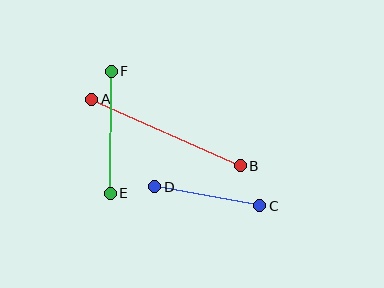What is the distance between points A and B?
The distance is approximately 163 pixels.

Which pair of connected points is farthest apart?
Points A and B are farthest apart.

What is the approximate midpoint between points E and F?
The midpoint is at approximately (111, 132) pixels.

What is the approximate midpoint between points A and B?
The midpoint is at approximately (166, 133) pixels.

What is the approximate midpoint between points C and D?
The midpoint is at approximately (207, 196) pixels.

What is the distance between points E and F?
The distance is approximately 122 pixels.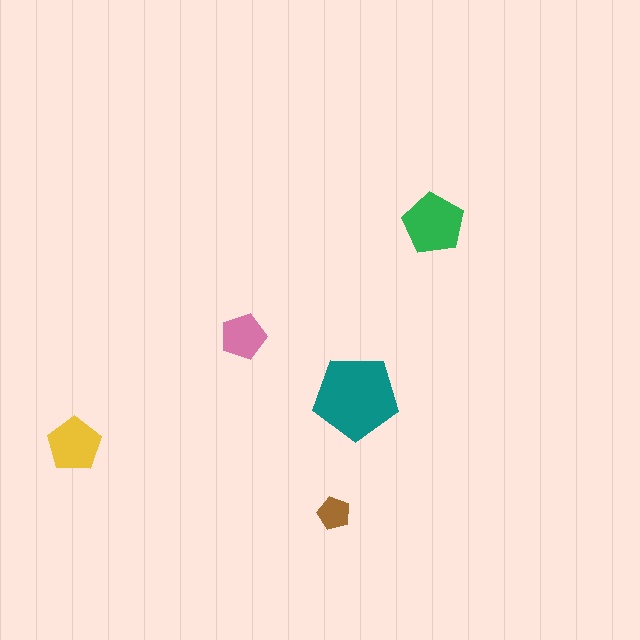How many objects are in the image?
There are 5 objects in the image.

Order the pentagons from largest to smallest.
the teal one, the green one, the yellow one, the pink one, the brown one.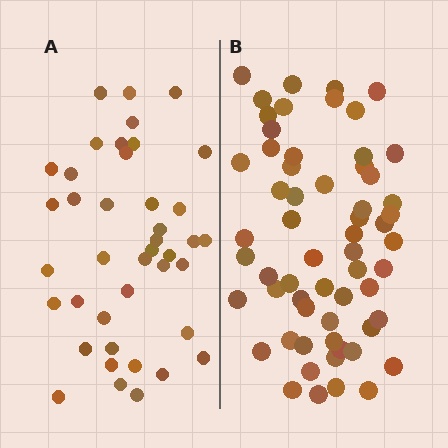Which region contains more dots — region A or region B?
Region B (the right region) has more dots.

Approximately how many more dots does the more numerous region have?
Region B has approximately 20 more dots than region A.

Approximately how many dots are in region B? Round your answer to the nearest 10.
About 60 dots.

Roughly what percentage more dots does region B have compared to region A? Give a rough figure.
About 45% more.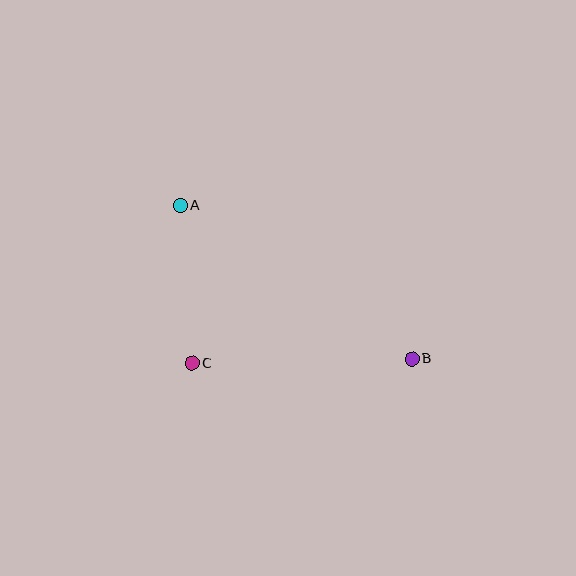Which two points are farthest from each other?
Points A and B are farthest from each other.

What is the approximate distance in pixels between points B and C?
The distance between B and C is approximately 220 pixels.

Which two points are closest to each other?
Points A and C are closest to each other.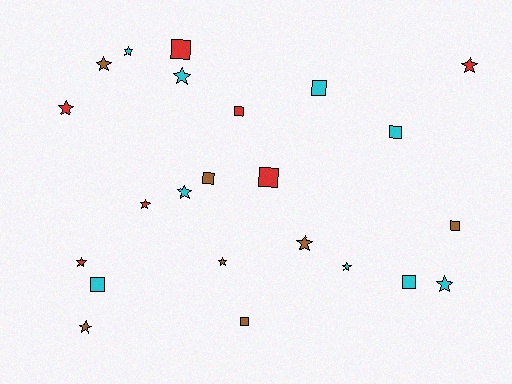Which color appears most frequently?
Cyan, with 9 objects.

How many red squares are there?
There are 3 red squares.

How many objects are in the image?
There are 23 objects.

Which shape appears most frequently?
Star, with 13 objects.